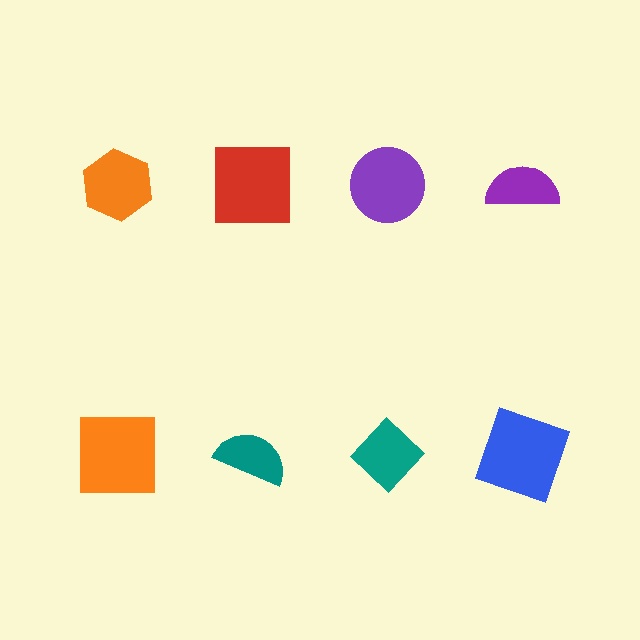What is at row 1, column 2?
A red square.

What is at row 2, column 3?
A teal diamond.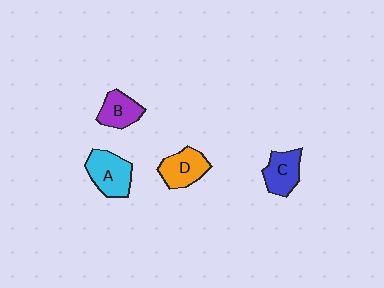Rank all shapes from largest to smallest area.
From largest to smallest: A (cyan), D (orange), C (blue), B (purple).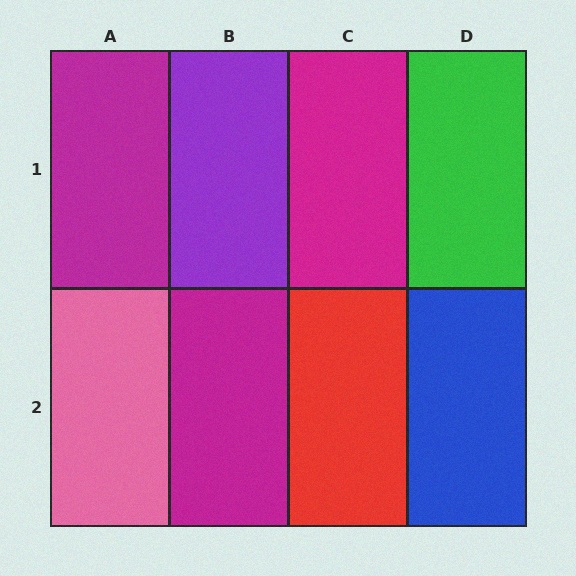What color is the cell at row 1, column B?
Purple.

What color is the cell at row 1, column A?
Magenta.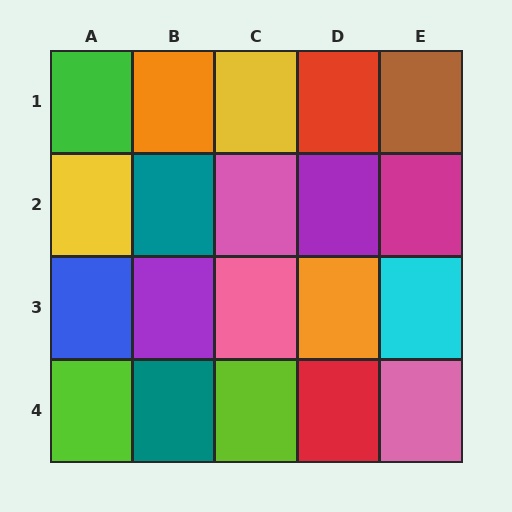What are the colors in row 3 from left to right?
Blue, purple, pink, orange, cyan.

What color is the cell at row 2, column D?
Purple.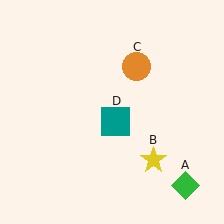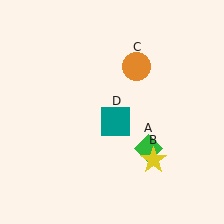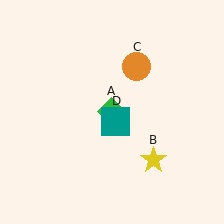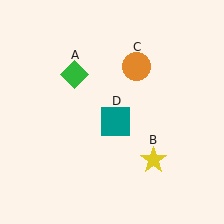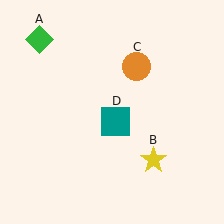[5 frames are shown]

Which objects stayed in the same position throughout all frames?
Yellow star (object B) and orange circle (object C) and teal square (object D) remained stationary.